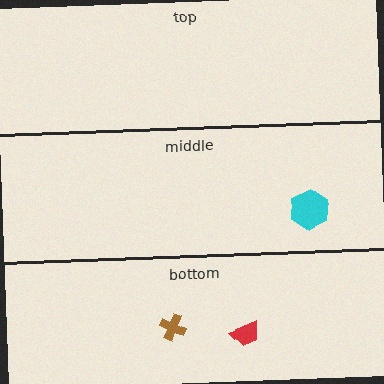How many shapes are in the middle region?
1.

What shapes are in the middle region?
The cyan hexagon.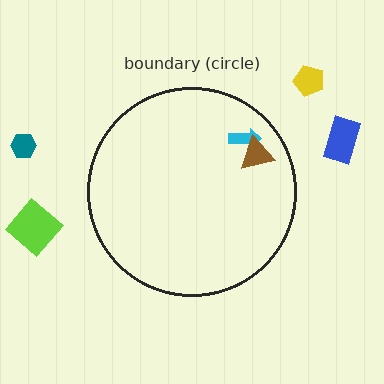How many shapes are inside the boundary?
2 inside, 4 outside.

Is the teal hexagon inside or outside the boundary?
Outside.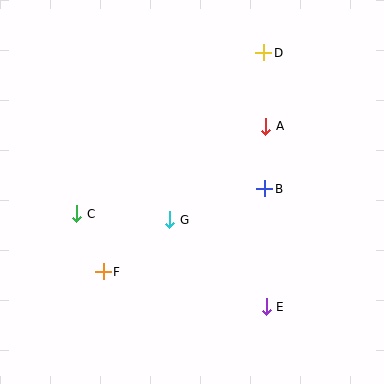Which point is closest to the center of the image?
Point G at (170, 220) is closest to the center.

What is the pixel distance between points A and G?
The distance between A and G is 134 pixels.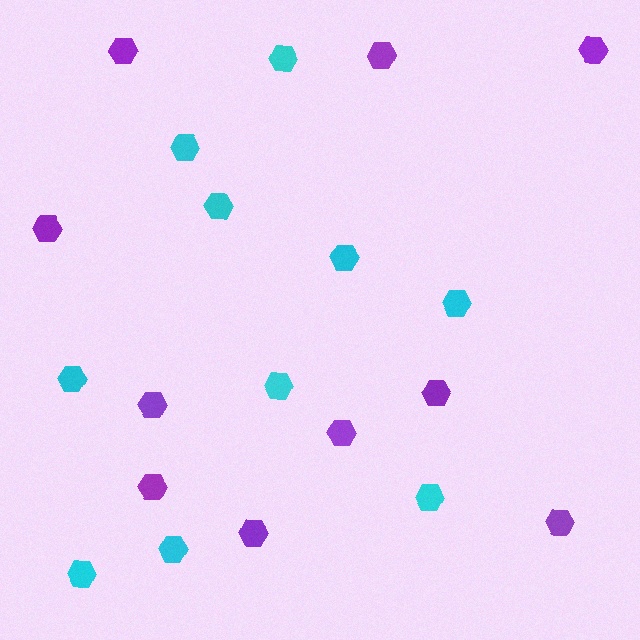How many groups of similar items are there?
There are 2 groups: one group of cyan hexagons (10) and one group of purple hexagons (10).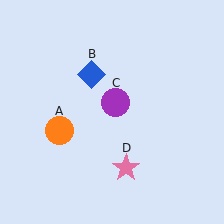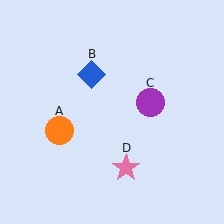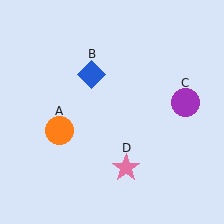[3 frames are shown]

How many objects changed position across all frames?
1 object changed position: purple circle (object C).